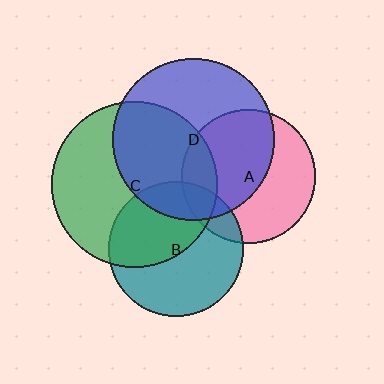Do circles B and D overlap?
Yes.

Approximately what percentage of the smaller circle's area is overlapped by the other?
Approximately 20%.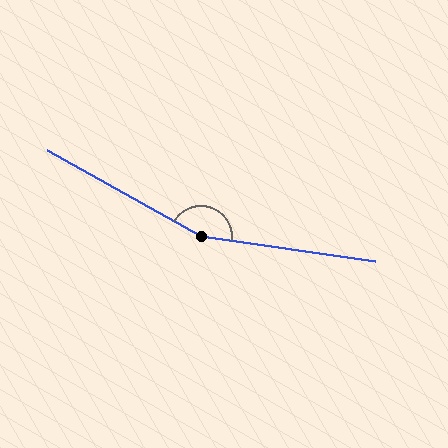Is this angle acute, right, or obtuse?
It is obtuse.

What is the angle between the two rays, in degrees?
Approximately 158 degrees.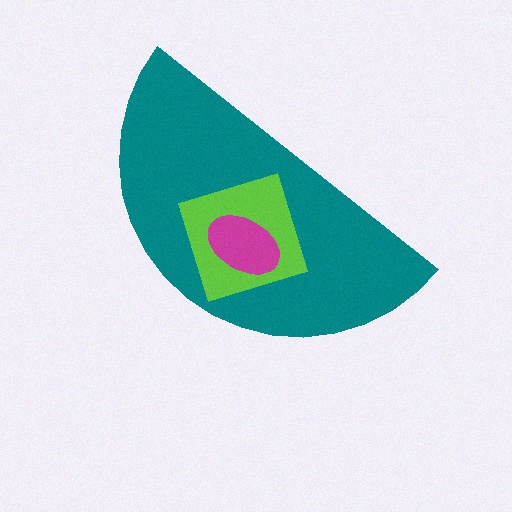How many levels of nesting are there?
3.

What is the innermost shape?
The magenta ellipse.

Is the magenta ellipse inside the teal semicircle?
Yes.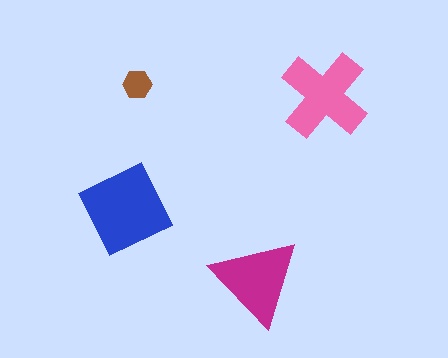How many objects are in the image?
There are 4 objects in the image.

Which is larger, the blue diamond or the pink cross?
The blue diamond.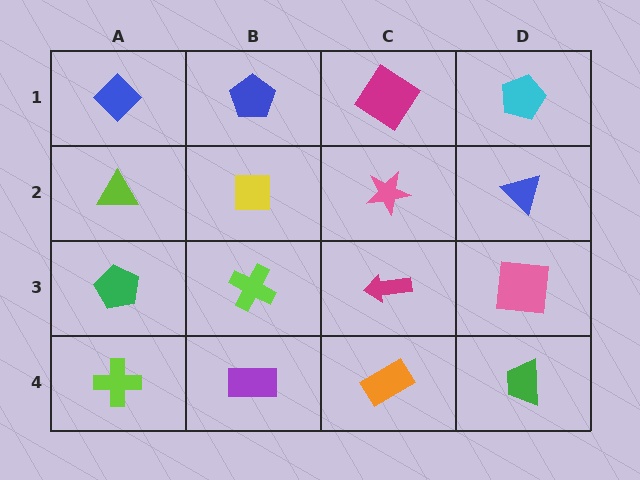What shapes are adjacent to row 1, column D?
A blue triangle (row 2, column D), a magenta diamond (row 1, column C).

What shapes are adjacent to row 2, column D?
A cyan pentagon (row 1, column D), a pink square (row 3, column D), a pink star (row 2, column C).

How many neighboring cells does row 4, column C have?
3.